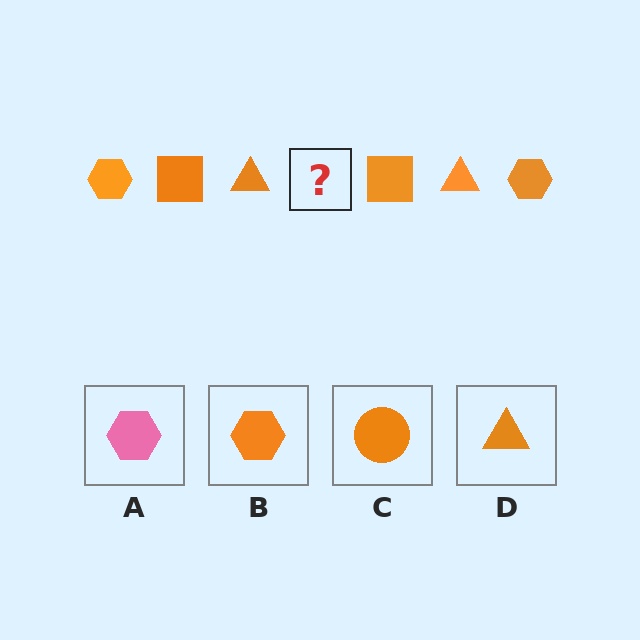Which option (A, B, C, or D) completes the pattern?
B.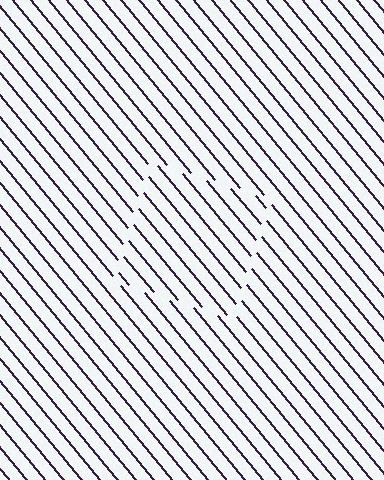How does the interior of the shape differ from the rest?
The interior of the shape contains the same grating, shifted by half a period — the contour is defined by the phase discontinuity where line-ends from the inner and outer gratings abut.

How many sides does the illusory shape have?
4 sides — the line-ends trace a square.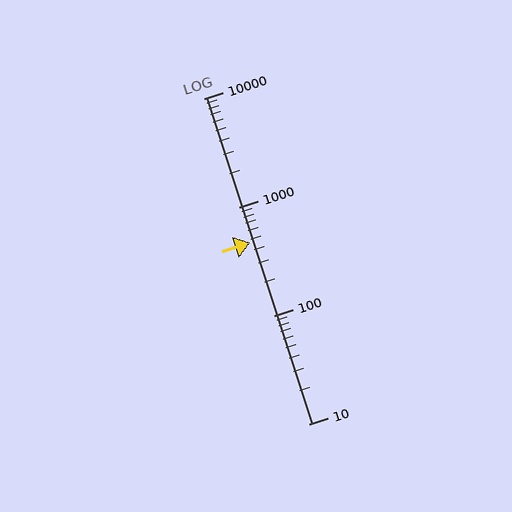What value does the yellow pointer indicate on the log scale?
The pointer indicates approximately 470.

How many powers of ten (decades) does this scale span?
The scale spans 3 decades, from 10 to 10000.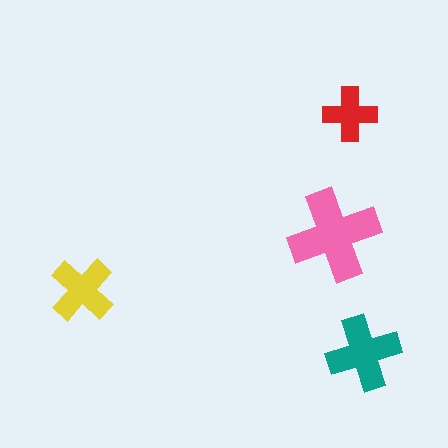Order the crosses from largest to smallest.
the pink one, the teal one, the yellow one, the red one.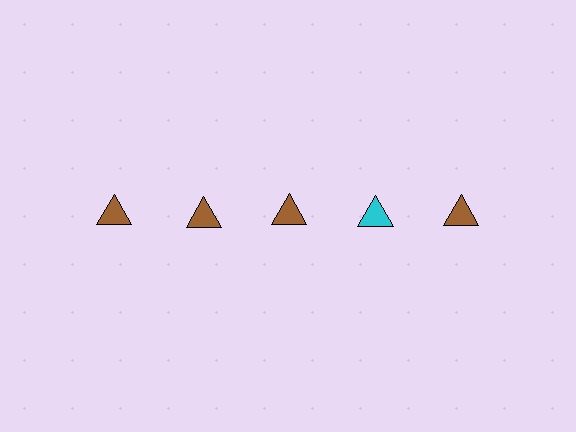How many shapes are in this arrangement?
There are 5 shapes arranged in a grid pattern.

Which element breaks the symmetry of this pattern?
The cyan triangle in the top row, second from right column breaks the symmetry. All other shapes are brown triangles.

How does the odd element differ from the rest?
It has a different color: cyan instead of brown.